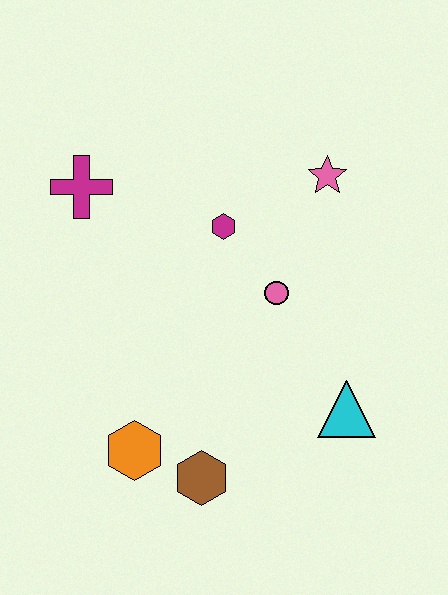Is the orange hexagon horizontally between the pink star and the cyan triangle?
No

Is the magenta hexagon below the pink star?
Yes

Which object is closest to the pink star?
The magenta hexagon is closest to the pink star.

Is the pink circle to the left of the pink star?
Yes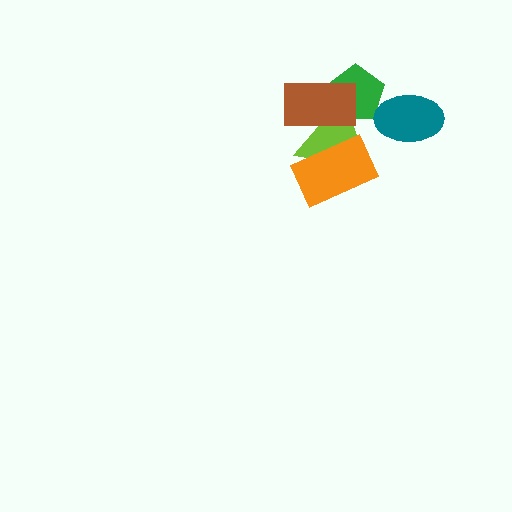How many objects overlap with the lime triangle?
3 objects overlap with the lime triangle.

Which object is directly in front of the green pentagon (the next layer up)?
The lime triangle is directly in front of the green pentagon.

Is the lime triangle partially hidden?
Yes, it is partially covered by another shape.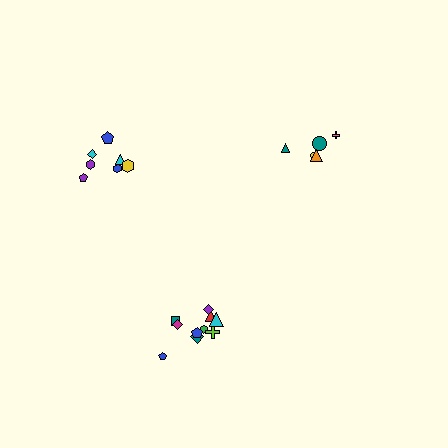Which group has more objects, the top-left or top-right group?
The top-left group.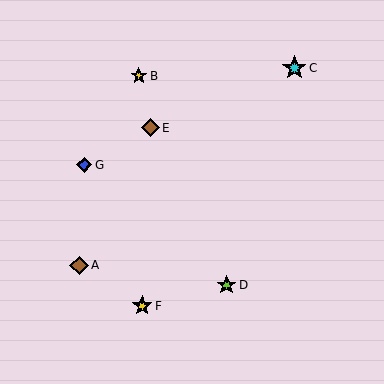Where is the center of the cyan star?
The center of the cyan star is at (294, 68).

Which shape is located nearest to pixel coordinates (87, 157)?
The blue diamond (labeled G) at (84, 165) is nearest to that location.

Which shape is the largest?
The cyan star (labeled C) is the largest.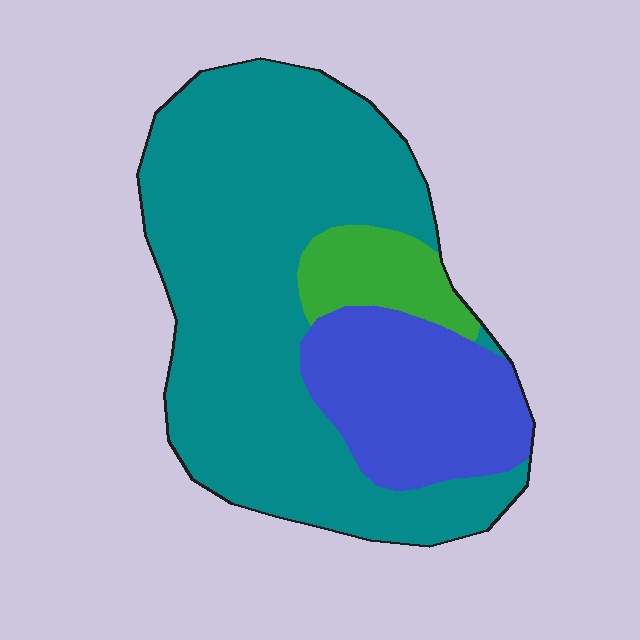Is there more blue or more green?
Blue.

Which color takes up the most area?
Teal, at roughly 70%.